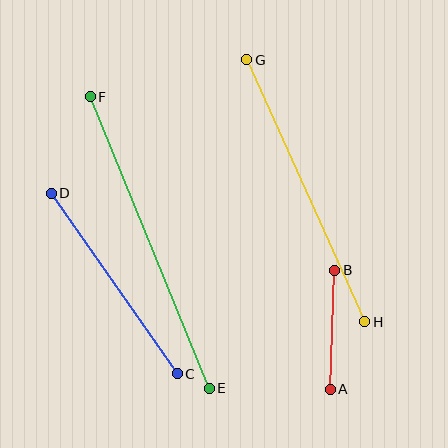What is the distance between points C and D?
The distance is approximately 220 pixels.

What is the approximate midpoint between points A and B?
The midpoint is at approximately (333, 330) pixels.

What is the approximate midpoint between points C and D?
The midpoint is at approximately (114, 284) pixels.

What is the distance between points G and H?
The distance is approximately 287 pixels.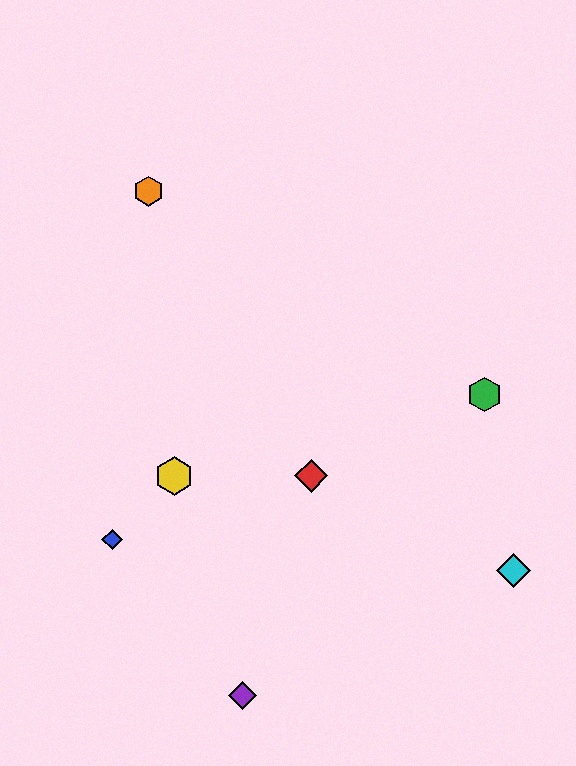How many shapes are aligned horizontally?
2 shapes (the red diamond, the yellow hexagon) are aligned horizontally.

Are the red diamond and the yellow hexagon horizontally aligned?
Yes, both are at y≈476.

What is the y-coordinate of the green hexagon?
The green hexagon is at y≈395.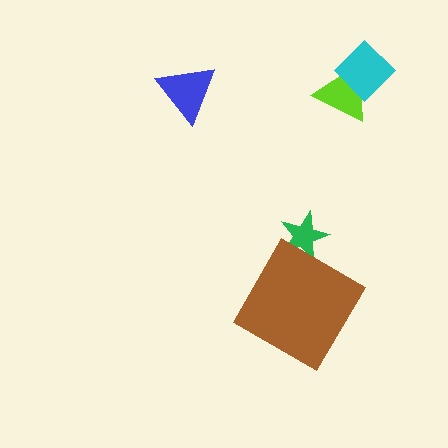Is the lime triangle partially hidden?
Yes, it is partially covered by another shape.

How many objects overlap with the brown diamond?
0 objects overlap with the brown diamond.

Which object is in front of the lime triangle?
The cyan diamond is in front of the lime triangle.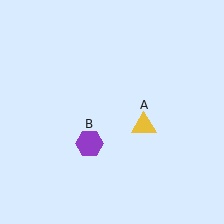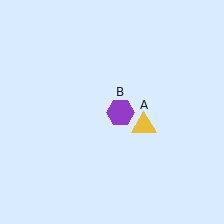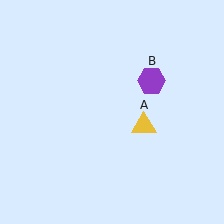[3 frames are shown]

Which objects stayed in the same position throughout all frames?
Yellow triangle (object A) remained stationary.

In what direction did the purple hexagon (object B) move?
The purple hexagon (object B) moved up and to the right.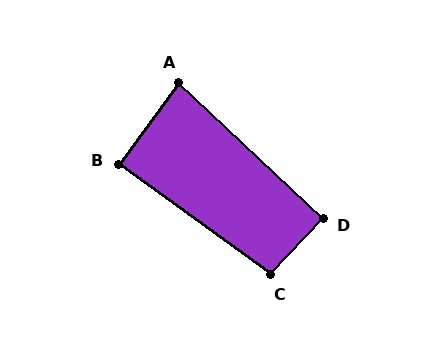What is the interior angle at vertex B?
Approximately 90 degrees (approximately right).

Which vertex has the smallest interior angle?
A, at approximately 83 degrees.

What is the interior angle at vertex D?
Approximately 90 degrees (approximately right).